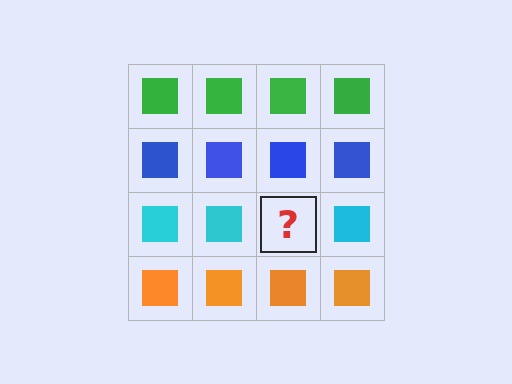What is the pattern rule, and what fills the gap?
The rule is that each row has a consistent color. The gap should be filled with a cyan square.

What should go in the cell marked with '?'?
The missing cell should contain a cyan square.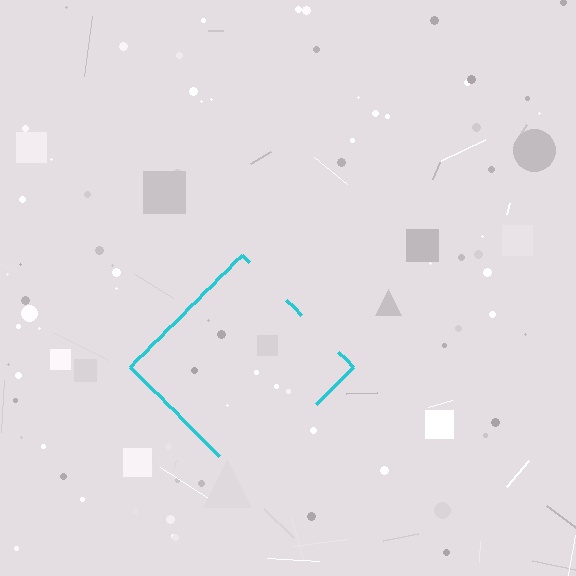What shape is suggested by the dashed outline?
The dashed outline suggests a diamond.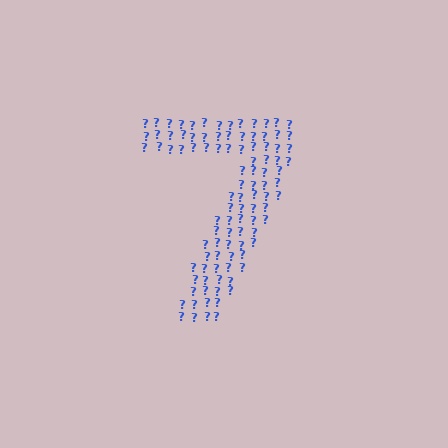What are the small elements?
The small elements are question marks.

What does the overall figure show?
The overall figure shows the digit 7.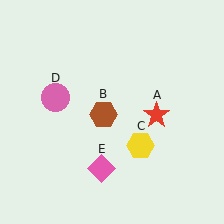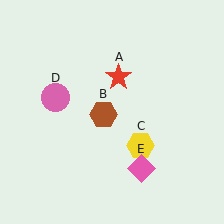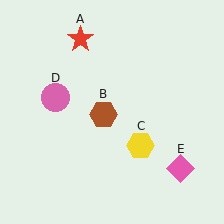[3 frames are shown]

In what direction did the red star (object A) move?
The red star (object A) moved up and to the left.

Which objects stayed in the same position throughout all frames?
Brown hexagon (object B) and yellow hexagon (object C) and pink circle (object D) remained stationary.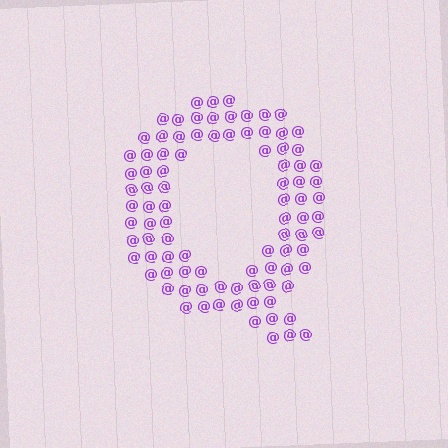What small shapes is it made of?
It is made of small at signs.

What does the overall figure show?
The overall figure shows the letter Q.